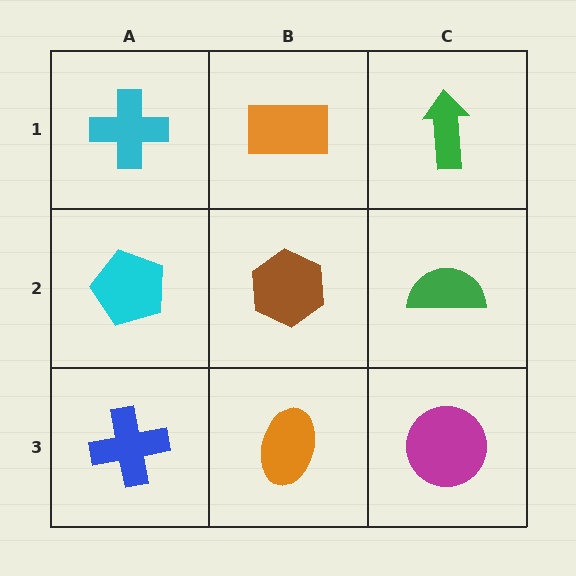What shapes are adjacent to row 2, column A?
A cyan cross (row 1, column A), a blue cross (row 3, column A), a brown hexagon (row 2, column B).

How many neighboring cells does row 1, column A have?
2.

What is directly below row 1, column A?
A cyan pentagon.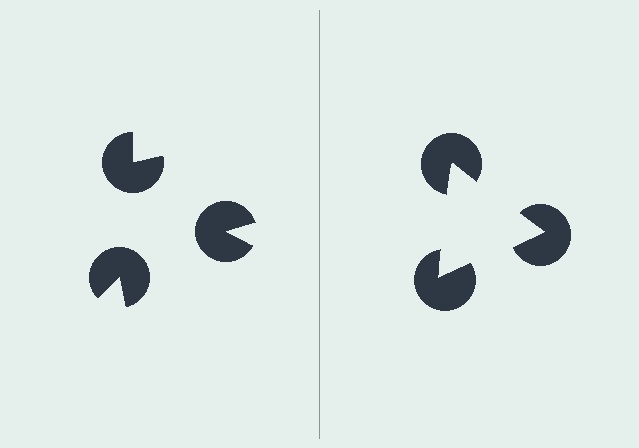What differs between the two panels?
The pac-man discs are positioned identically on both sides; only the wedge orientations differ. On the right they align to a triangle; on the left they are misaligned.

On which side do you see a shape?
An illusory triangle appears on the right side. On the left side the wedge cuts are rotated, so no coherent shape forms.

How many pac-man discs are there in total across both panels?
6 — 3 on each side.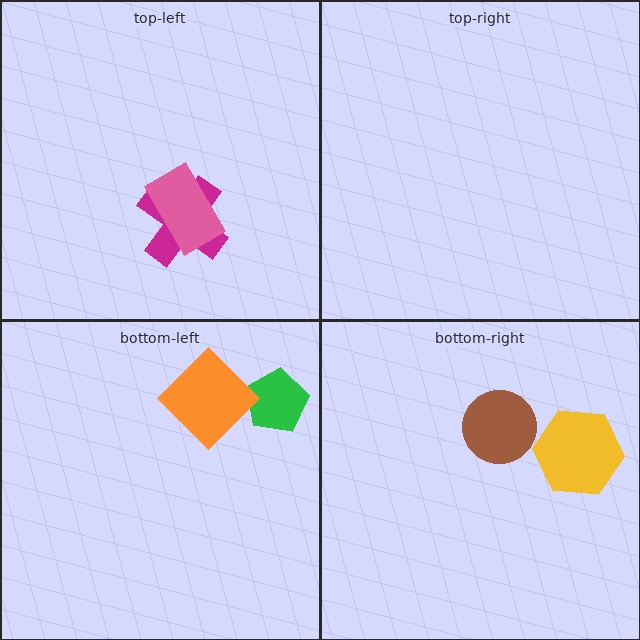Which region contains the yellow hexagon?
The bottom-right region.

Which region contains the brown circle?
The bottom-right region.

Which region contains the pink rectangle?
The top-left region.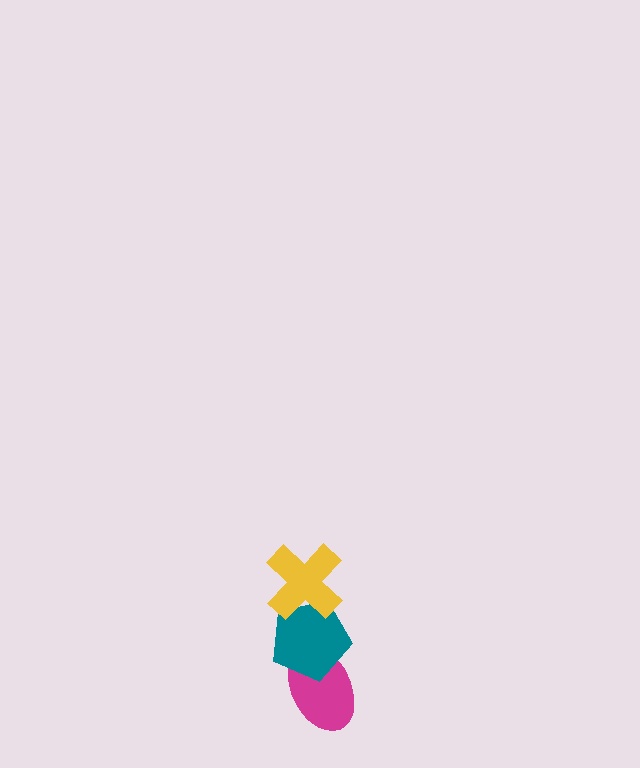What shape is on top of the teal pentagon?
The yellow cross is on top of the teal pentagon.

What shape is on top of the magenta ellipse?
The teal pentagon is on top of the magenta ellipse.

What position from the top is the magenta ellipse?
The magenta ellipse is 3rd from the top.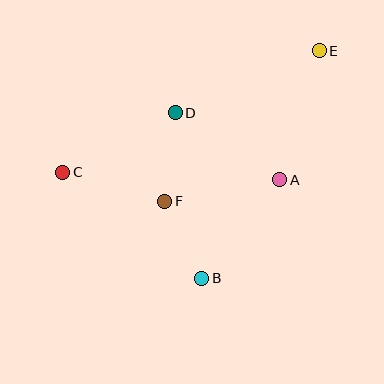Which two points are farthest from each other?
Points C and E are farthest from each other.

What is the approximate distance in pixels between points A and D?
The distance between A and D is approximately 124 pixels.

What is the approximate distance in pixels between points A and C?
The distance between A and C is approximately 217 pixels.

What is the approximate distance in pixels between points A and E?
The distance between A and E is approximately 135 pixels.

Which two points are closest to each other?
Points B and F are closest to each other.